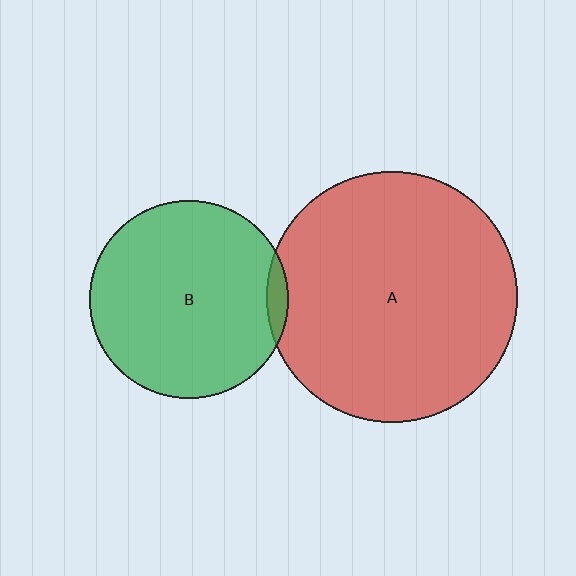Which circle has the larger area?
Circle A (red).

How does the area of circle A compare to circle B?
Approximately 1.6 times.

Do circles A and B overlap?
Yes.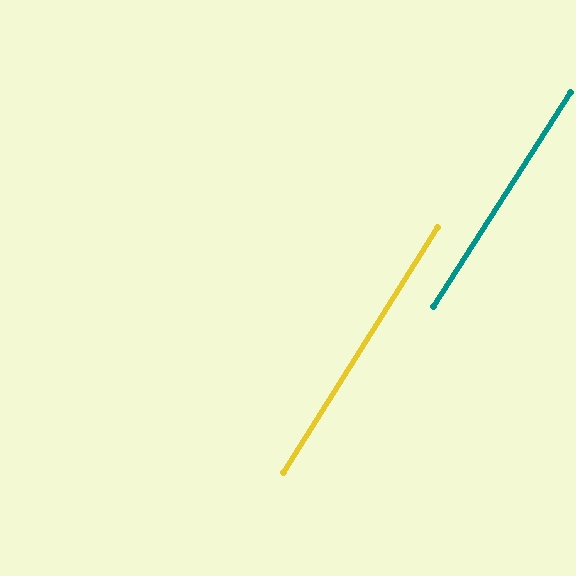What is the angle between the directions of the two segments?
Approximately 0 degrees.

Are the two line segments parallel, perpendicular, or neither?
Parallel — their directions differ by only 0.3°.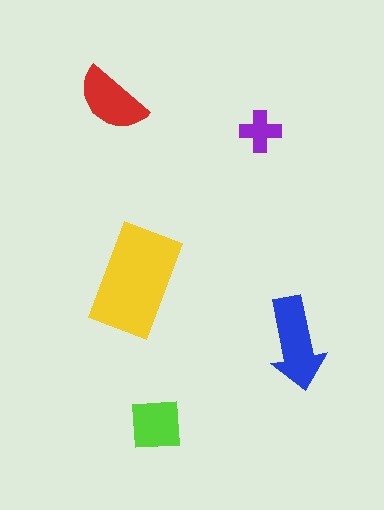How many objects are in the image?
There are 5 objects in the image.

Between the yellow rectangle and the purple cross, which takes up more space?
The yellow rectangle.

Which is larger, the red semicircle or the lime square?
The red semicircle.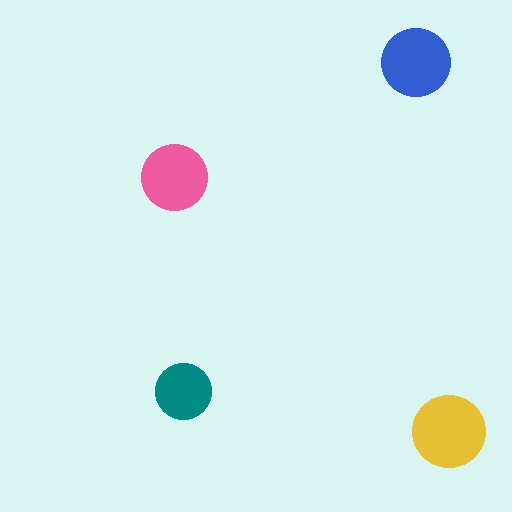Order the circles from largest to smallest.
the yellow one, the blue one, the pink one, the teal one.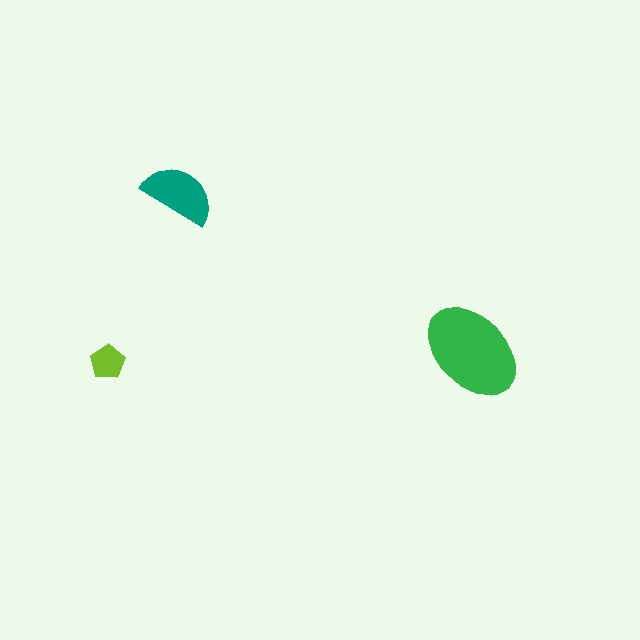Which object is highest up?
The teal semicircle is topmost.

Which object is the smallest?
The lime pentagon.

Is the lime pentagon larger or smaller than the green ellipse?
Smaller.